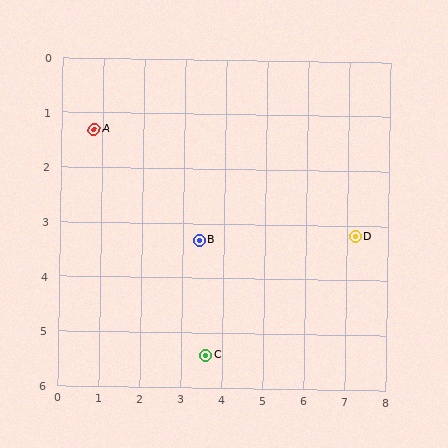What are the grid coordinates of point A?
Point A is at approximately (0.8, 1.3).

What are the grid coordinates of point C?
Point C is at approximately (3.6, 5.4).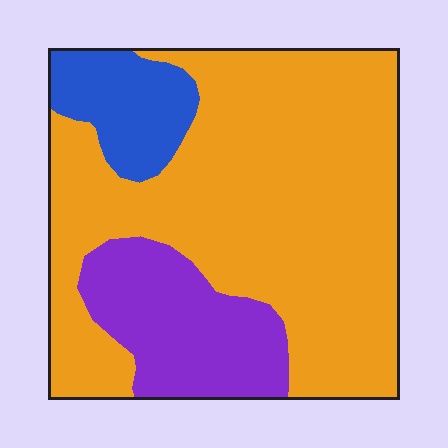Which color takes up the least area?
Blue, at roughly 10%.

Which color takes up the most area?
Orange, at roughly 70%.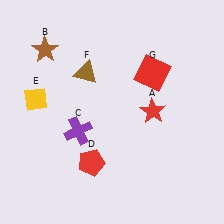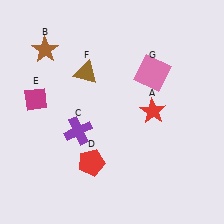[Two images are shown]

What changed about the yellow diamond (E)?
In Image 1, E is yellow. In Image 2, it changed to magenta.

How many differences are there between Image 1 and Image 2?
There are 2 differences between the two images.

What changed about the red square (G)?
In Image 1, G is red. In Image 2, it changed to pink.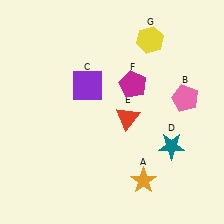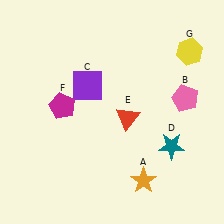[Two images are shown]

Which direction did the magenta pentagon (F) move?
The magenta pentagon (F) moved left.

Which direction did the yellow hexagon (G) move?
The yellow hexagon (G) moved right.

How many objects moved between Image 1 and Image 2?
2 objects moved between the two images.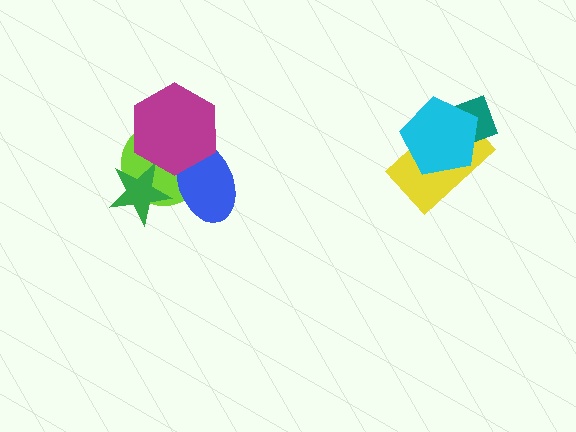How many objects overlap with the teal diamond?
2 objects overlap with the teal diamond.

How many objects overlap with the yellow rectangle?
2 objects overlap with the yellow rectangle.